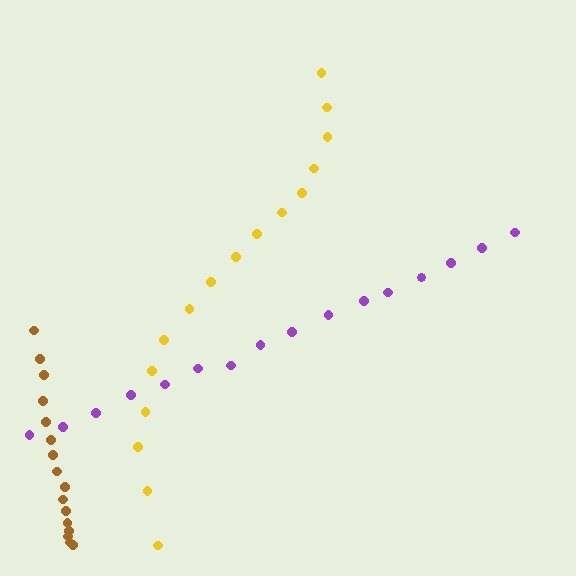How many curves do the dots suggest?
There are 3 distinct paths.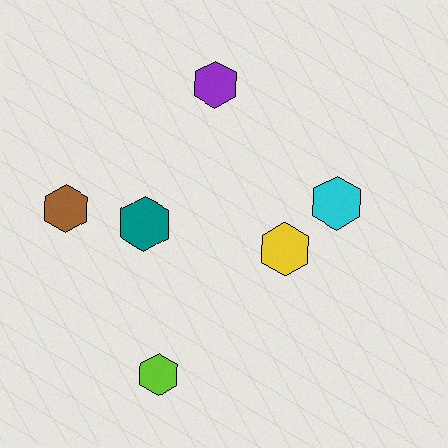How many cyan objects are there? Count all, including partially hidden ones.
There is 1 cyan object.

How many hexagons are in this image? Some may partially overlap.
There are 6 hexagons.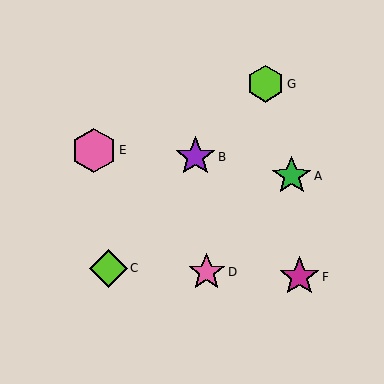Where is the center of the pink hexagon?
The center of the pink hexagon is at (94, 150).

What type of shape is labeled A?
Shape A is a green star.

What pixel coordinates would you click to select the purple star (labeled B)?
Click at (195, 157) to select the purple star B.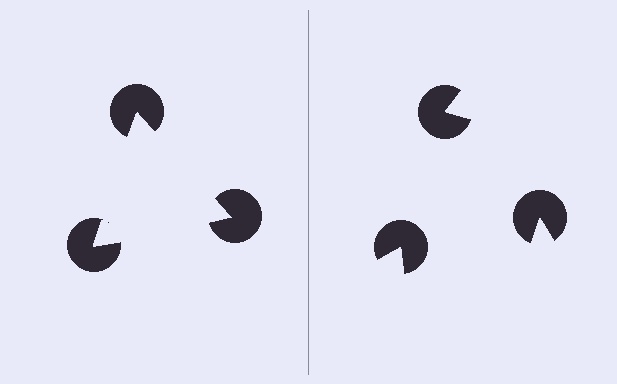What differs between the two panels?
The pac-man discs are positioned identically on both sides; only the wedge orientations differ. On the left they align to a triangle; on the right they are misaligned.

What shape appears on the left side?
An illusory triangle.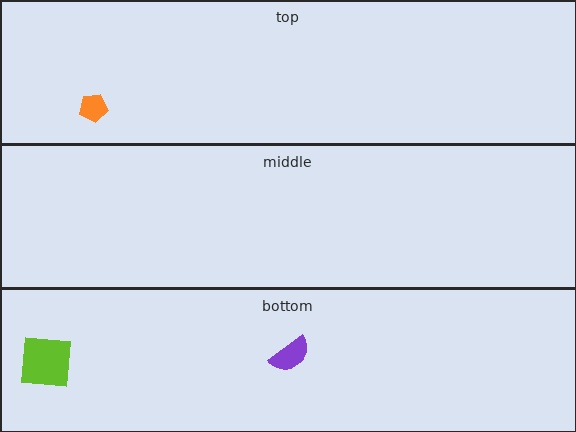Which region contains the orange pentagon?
The top region.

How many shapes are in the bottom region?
2.